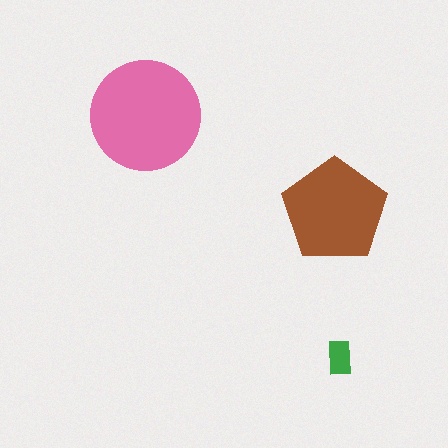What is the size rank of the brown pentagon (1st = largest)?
2nd.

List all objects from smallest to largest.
The green rectangle, the brown pentagon, the pink circle.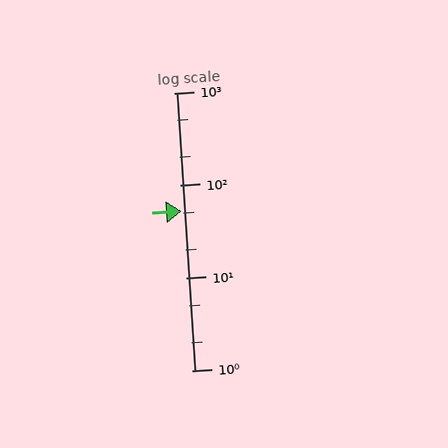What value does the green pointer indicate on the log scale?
The pointer indicates approximately 53.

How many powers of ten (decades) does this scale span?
The scale spans 3 decades, from 1 to 1000.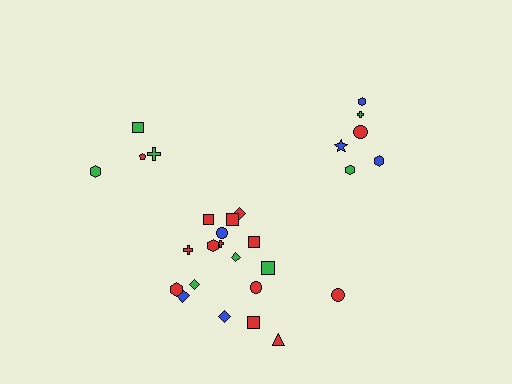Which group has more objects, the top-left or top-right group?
The top-right group.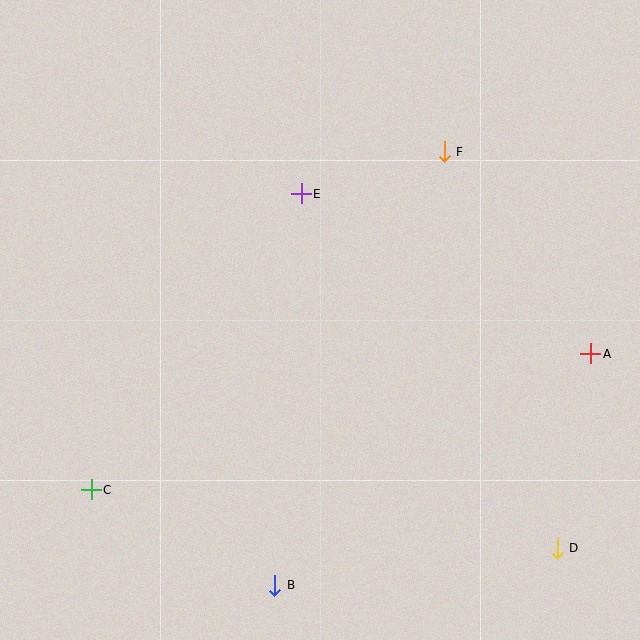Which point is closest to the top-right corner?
Point F is closest to the top-right corner.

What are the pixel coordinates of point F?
Point F is at (444, 152).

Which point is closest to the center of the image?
Point E at (301, 194) is closest to the center.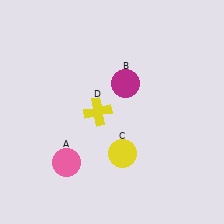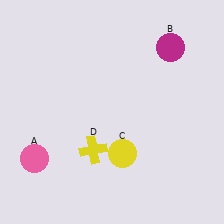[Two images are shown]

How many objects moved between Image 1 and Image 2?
3 objects moved between the two images.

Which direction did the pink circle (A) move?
The pink circle (A) moved left.